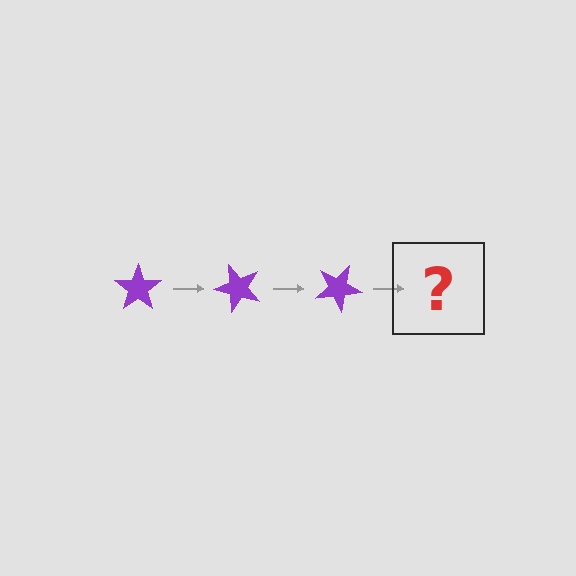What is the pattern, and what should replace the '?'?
The pattern is that the star rotates 50 degrees each step. The '?' should be a purple star rotated 150 degrees.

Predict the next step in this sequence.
The next step is a purple star rotated 150 degrees.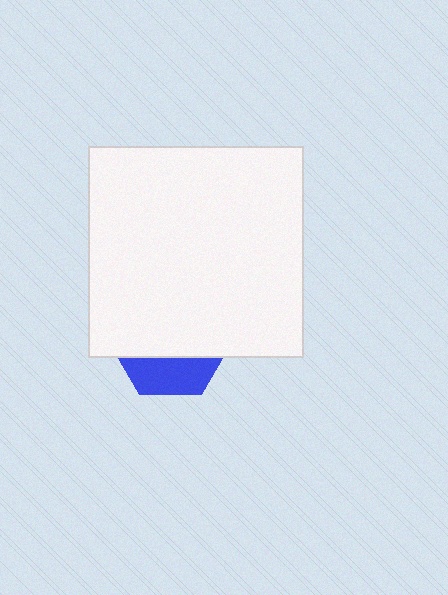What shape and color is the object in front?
The object in front is a white rectangle.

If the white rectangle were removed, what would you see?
You would see the complete blue hexagon.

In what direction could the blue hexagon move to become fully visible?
The blue hexagon could move down. That would shift it out from behind the white rectangle entirely.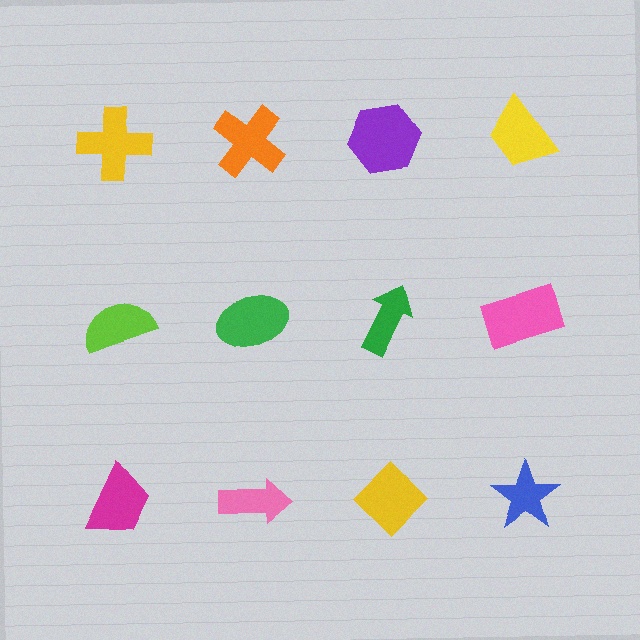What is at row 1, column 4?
A yellow trapezoid.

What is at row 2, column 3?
A green arrow.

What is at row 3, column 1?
A magenta trapezoid.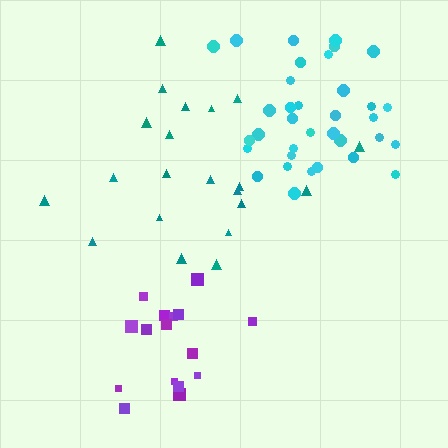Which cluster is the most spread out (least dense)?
Teal.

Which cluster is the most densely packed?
Cyan.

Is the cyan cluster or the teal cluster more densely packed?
Cyan.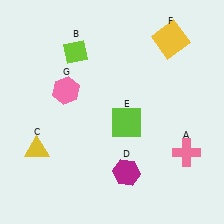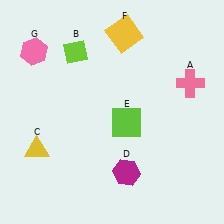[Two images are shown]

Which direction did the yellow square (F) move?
The yellow square (F) moved left.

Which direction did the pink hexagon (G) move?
The pink hexagon (G) moved up.